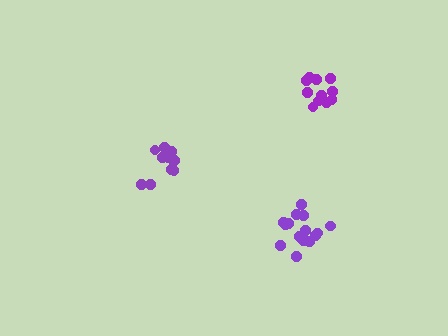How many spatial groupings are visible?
There are 3 spatial groupings.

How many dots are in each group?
Group 1: 11 dots, Group 2: 11 dots, Group 3: 16 dots (38 total).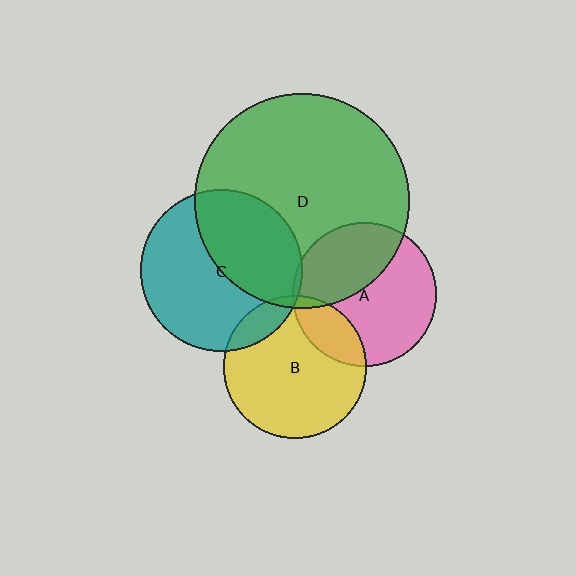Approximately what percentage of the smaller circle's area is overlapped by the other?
Approximately 40%.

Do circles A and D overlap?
Yes.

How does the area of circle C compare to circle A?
Approximately 1.3 times.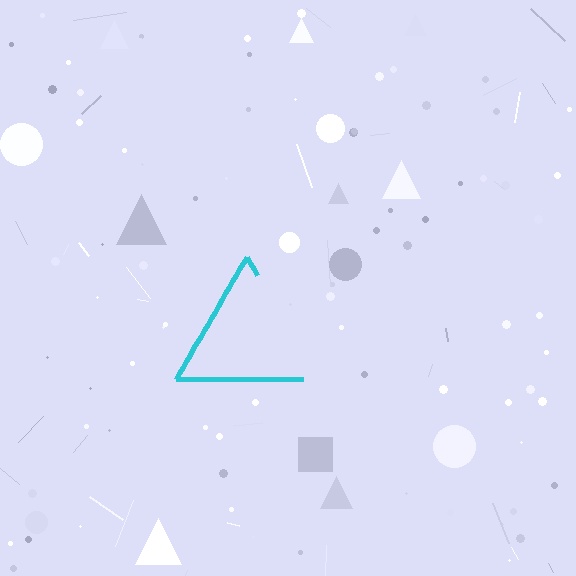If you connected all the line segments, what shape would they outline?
They would outline a triangle.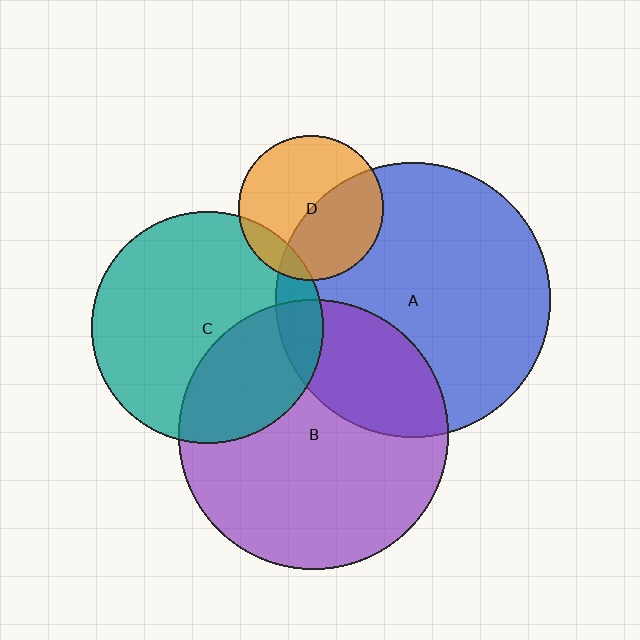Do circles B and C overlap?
Yes.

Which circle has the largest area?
Circle A (blue).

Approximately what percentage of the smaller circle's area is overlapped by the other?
Approximately 35%.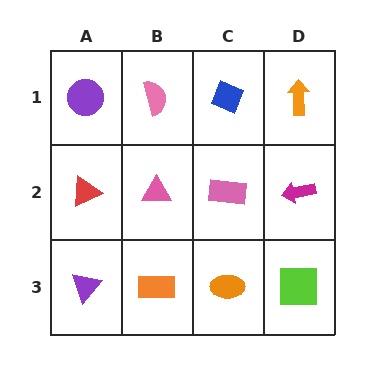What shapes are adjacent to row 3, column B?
A pink triangle (row 2, column B), a purple triangle (row 3, column A), an orange ellipse (row 3, column C).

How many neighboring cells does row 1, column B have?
3.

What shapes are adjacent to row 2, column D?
An orange arrow (row 1, column D), a lime square (row 3, column D), a pink rectangle (row 2, column C).